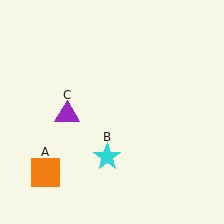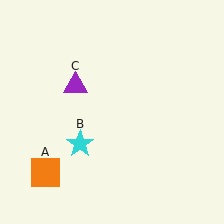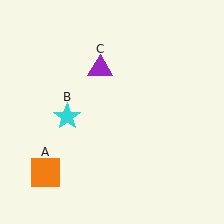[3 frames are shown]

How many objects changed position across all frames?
2 objects changed position: cyan star (object B), purple triangle (object C).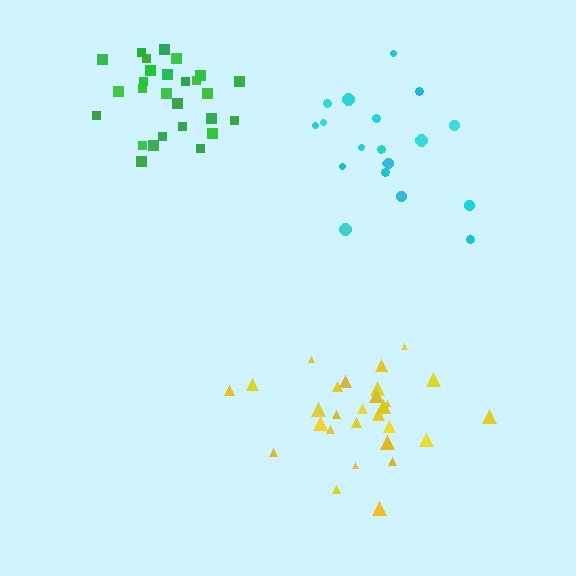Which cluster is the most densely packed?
Green.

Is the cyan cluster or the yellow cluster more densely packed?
Yellow.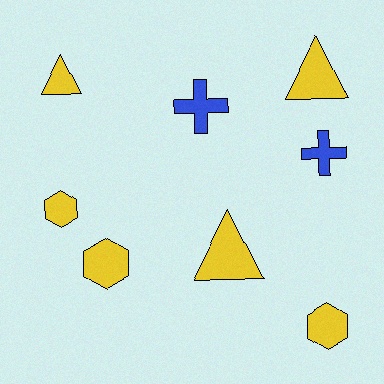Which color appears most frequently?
Yellow, with 6 objects.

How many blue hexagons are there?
There are no blue hexagons.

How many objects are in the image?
There are 8 objects.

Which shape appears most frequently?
Hexagon, with 3 objects.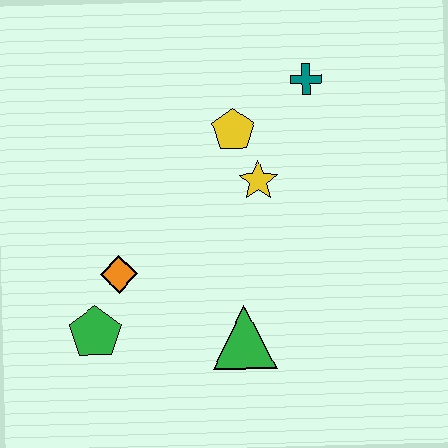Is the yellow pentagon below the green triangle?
No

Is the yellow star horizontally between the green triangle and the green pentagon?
No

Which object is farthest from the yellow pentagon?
The green pentagon is farthest from the yellow pentagon.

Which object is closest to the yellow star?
The yellow pentagon is closest to the yellow star.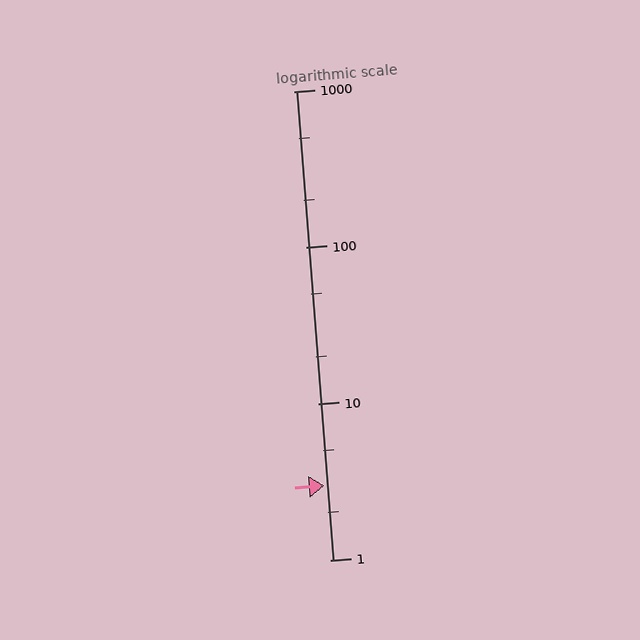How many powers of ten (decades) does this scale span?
The scale spans 3 decades, from 1 to 1000.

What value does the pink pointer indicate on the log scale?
The pointer indicates approximately 3.